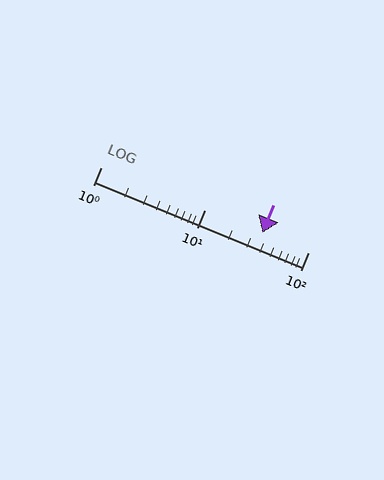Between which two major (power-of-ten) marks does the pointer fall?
The pointer is between 10 and 100.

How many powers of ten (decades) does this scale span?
The scale spans 2 decades, from 1 to 100.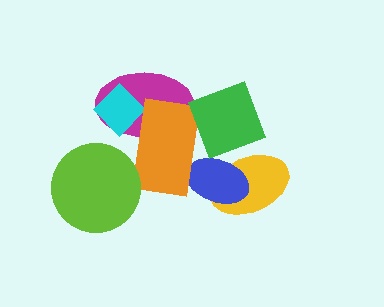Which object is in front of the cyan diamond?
The orange rectangle is in front of the cyan diamond.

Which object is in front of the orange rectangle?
The green square is in front of the orange rectangle.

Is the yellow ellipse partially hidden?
Yes, it is partially covered by another shape.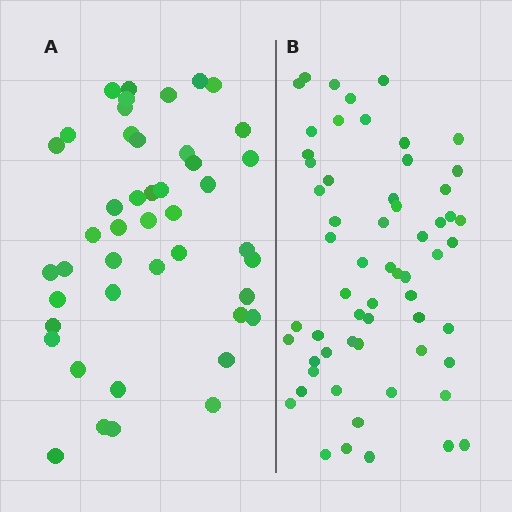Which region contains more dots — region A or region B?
Region B (the right region) has more dots.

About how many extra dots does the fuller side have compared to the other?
Region B has approximately 15 more dots than region A.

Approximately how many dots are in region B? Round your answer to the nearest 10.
About 60 dots.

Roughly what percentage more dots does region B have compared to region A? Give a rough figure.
About 35% more.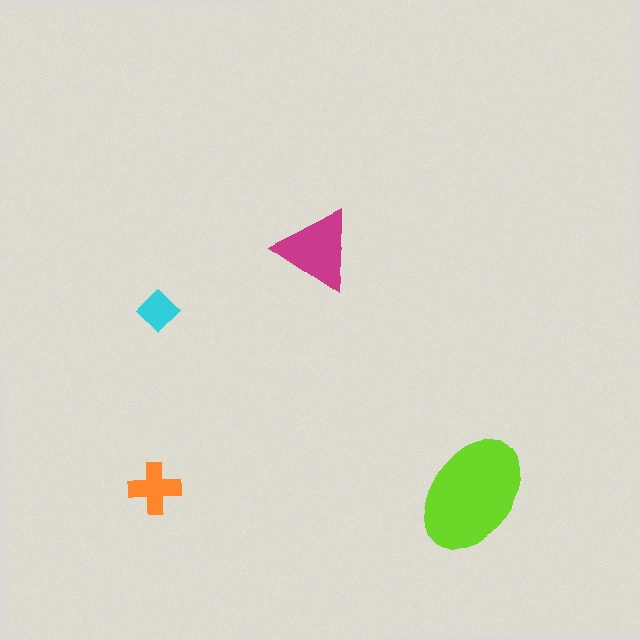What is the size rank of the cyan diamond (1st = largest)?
4th.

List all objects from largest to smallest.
The lime ellipse, the magenta triangle, the orange cross, the cyan diamond.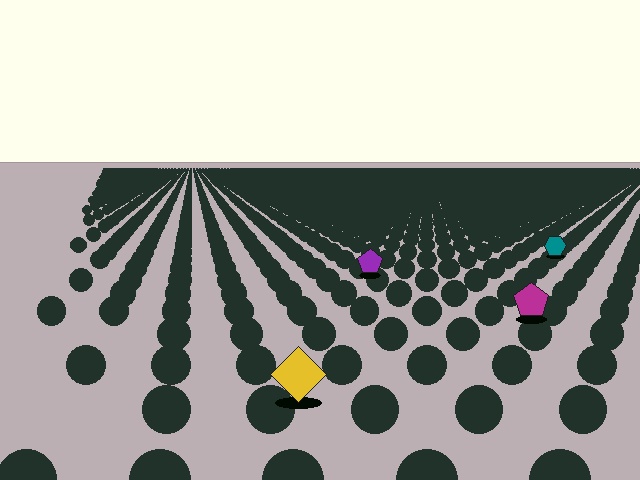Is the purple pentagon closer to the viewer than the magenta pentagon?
No. The magenta pentagon is closer — you can tell from the texture gradient: the ground texture is coarser near it.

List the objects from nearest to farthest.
From nearest to farthest: the yellow diamond, the magenta pentagon, the purple pentagon, the teal hexagon.